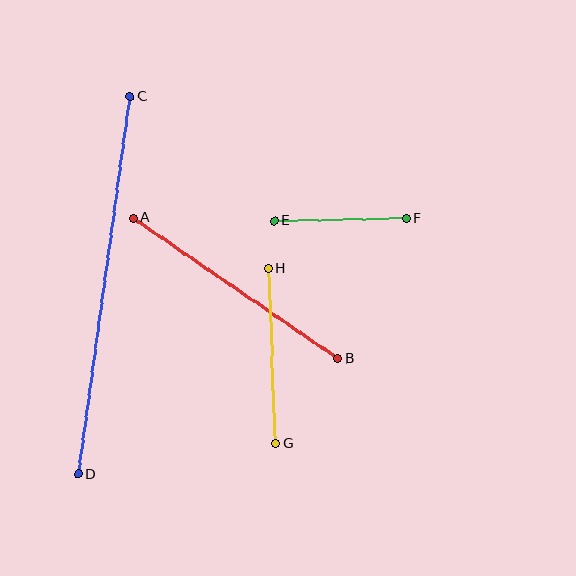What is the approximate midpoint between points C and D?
The midpoint is at approximately (104, 285) pixels.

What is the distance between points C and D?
The distance is approximately 381 pixels.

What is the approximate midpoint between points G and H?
The midpoint is at approximately (272, 356) pixels.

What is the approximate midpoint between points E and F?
The midpoint is at approximately (340, 220) pixels.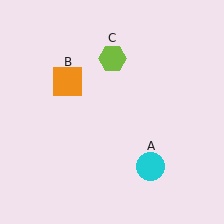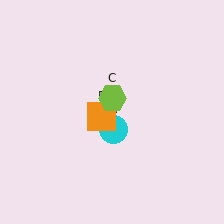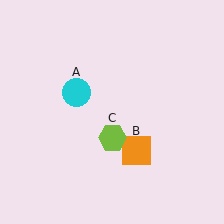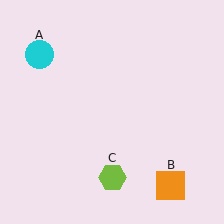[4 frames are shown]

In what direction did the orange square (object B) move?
The orange square (object B) moved down and to the right.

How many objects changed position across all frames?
3 objects changed position: cyan circle (object A), orange square (object B), lime hexagon (object C).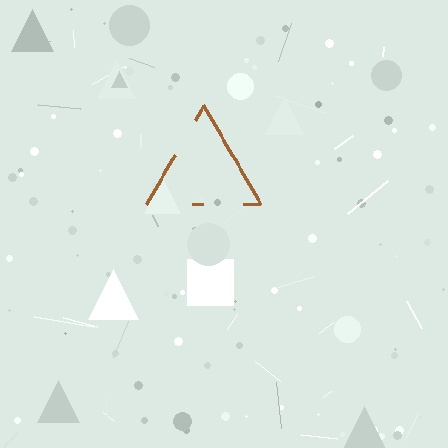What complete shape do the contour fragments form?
The contour fragments form a triangle.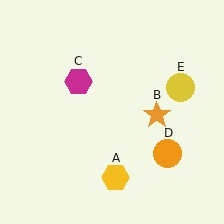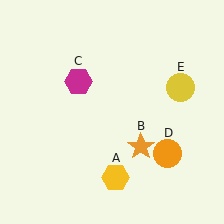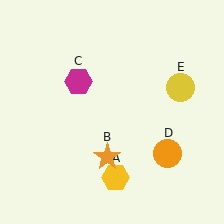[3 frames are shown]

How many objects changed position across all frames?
1 object changed position: orange star (object B).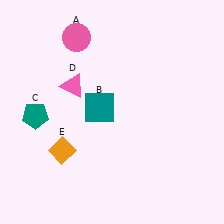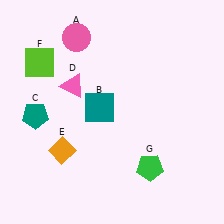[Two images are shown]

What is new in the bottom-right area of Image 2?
A green pentagon (G) was added in the bottom-right area of Image 2.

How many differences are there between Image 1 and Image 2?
There are 2 differences between the two images.